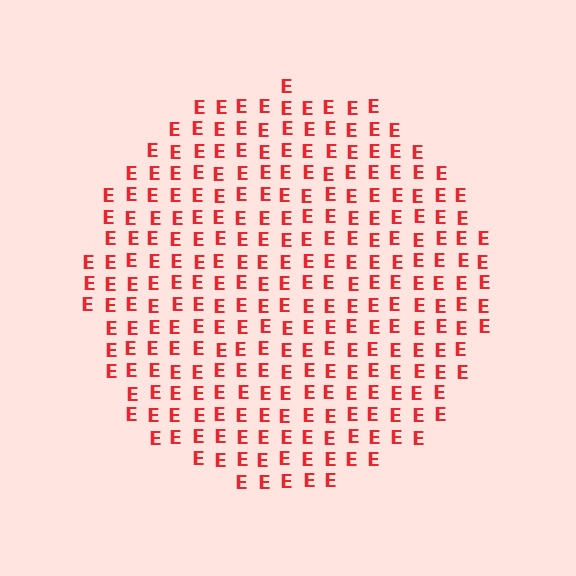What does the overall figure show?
The overall figure shows a circle.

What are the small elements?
The small elements are letter E's.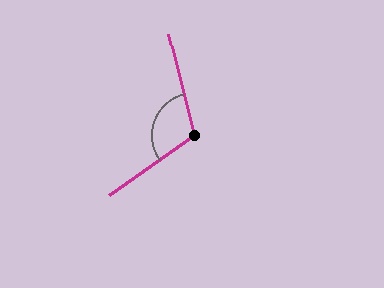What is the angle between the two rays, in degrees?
Approximately 111 degrees.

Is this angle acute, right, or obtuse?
It is obtuse.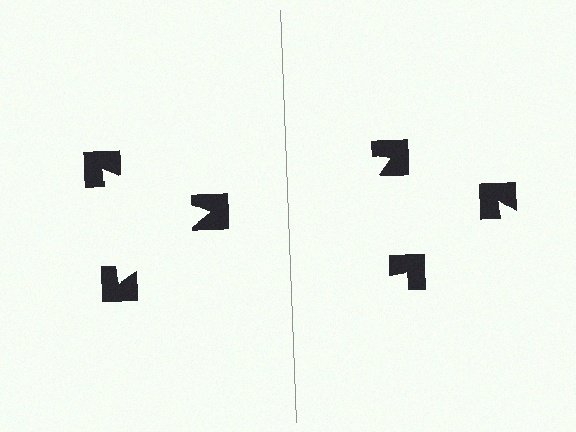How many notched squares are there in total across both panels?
6 — 3 on each side.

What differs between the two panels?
The notched squares are positioned identically on both sides; only the wedge orientations differ. On the left they align to a triangle; on the right they are misaligned.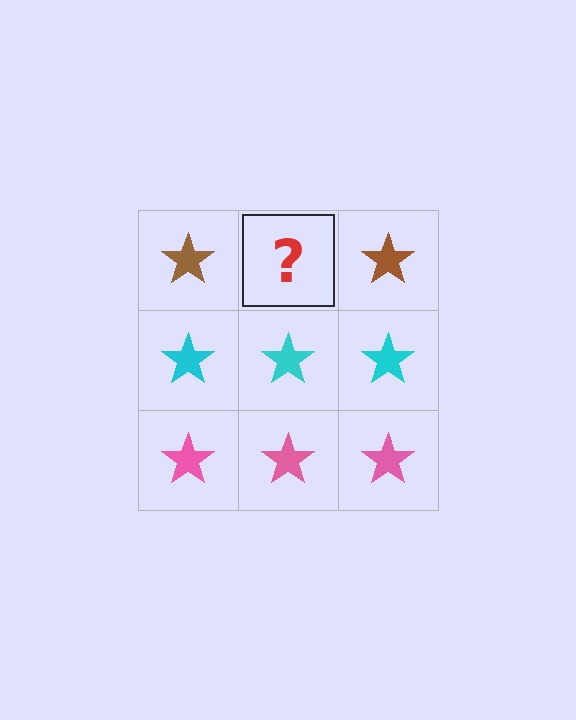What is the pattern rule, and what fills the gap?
The rule is that each row has a consistent color. The gap should be filled with a brown star.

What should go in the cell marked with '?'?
The missing cell should contain a brown star.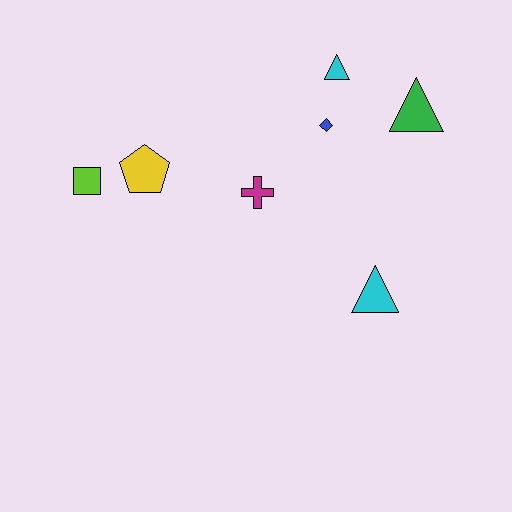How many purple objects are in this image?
There are no purple objects.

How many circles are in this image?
There are no circles.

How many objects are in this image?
There are 7 objects.